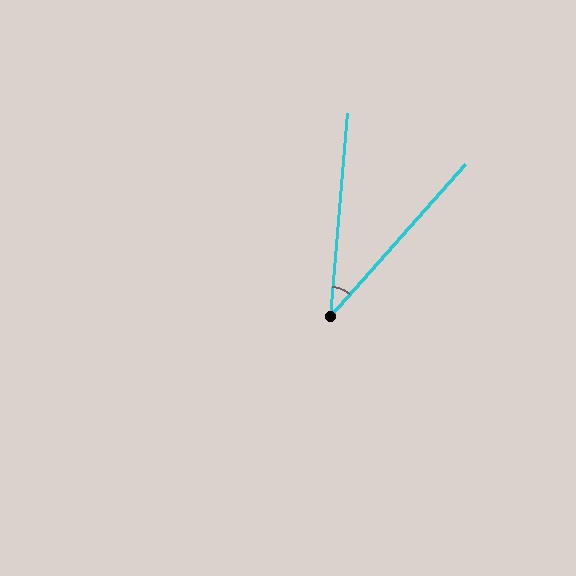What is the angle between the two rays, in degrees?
Approximately 37 degrees.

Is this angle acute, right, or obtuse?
It is acute.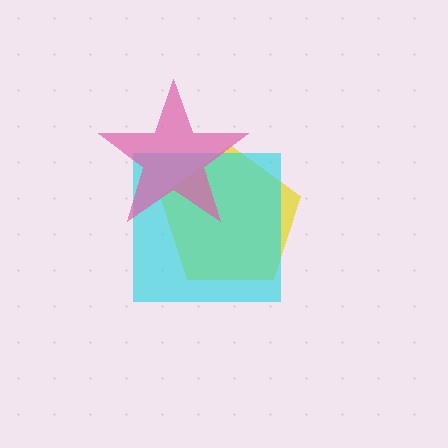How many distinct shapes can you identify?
There are 3 distinct shapes: a yellow pentagon, a cyan square, a pink star.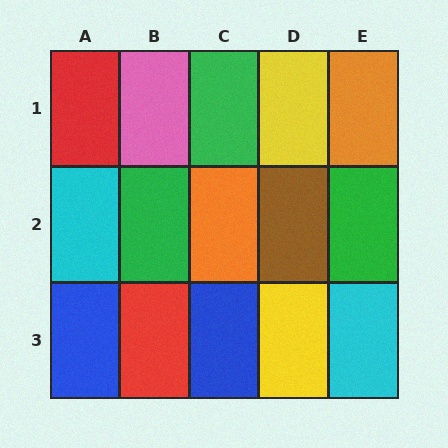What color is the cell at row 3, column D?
Yellow.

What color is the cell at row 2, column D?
Brown.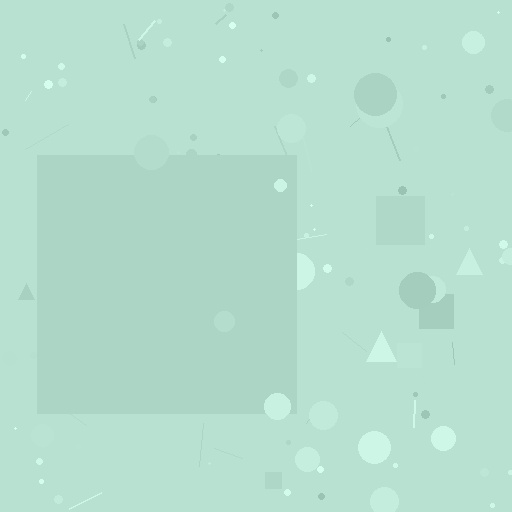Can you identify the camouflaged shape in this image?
The camouflaged shape is a square.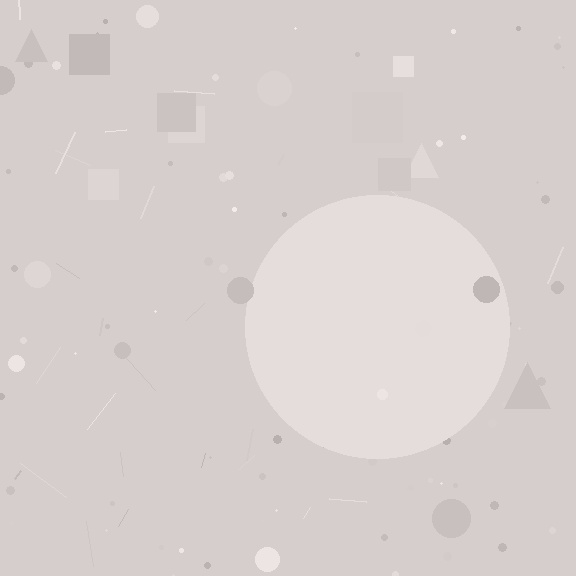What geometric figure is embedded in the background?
A circle is embedded in the background.